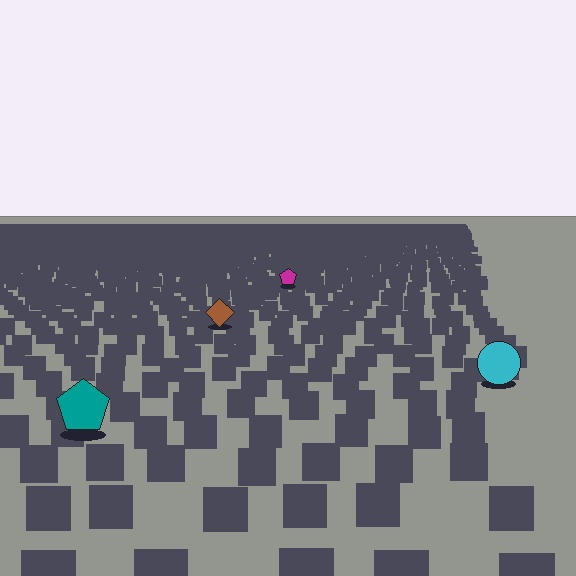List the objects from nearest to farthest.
From nearest to farthest: the teal pentagon, the cyan circle, the brown diamond, the magenta pentagon.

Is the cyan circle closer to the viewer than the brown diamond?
Yes. The cyan circle is closer — you can tell from the texture gradient: the ground texture is coarser near it.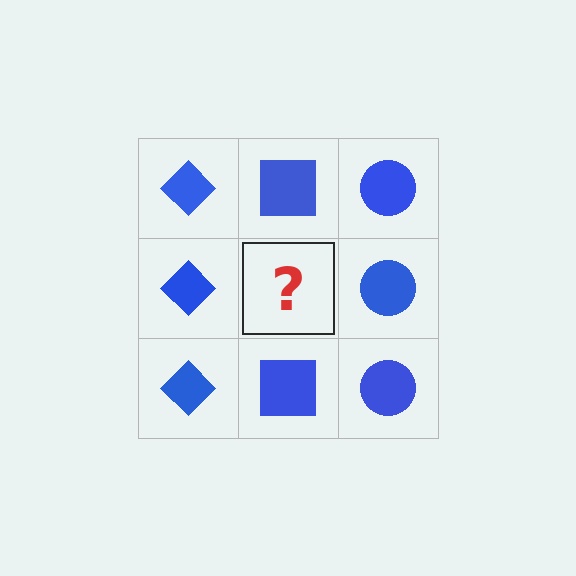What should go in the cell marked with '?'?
The missing cell should contain a blue square.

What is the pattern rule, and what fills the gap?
The rule is that each column has a consistent shape. The gap should be filled with a blue square.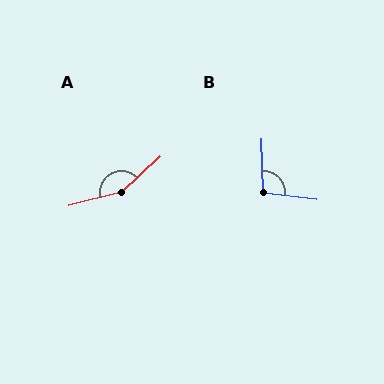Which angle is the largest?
A, at approximately 152 degrees.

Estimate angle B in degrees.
Approximately 98 degrees.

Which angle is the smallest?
B, at approximately 98 degrees.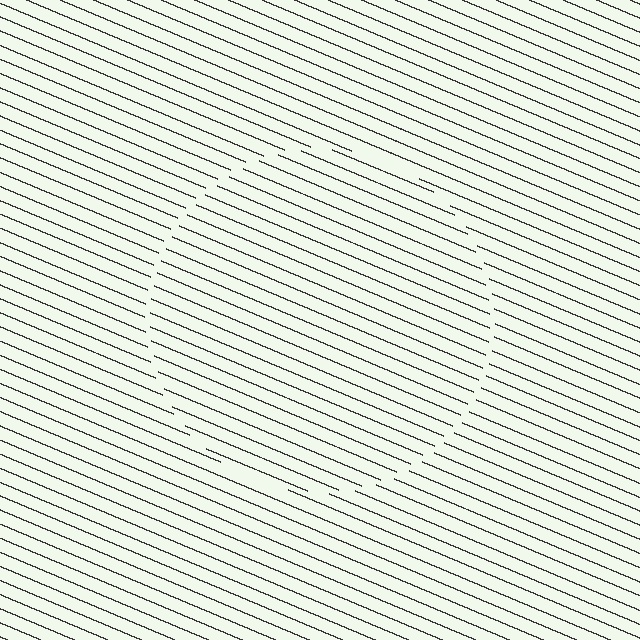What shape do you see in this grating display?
An illusory circle. The interior of the shape contains the same grating, shifted by half a period — the contour is defined by the phase discontinuity where line-ends from the inner and outer gratings abut.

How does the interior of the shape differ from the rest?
The interior of the shape contains the same grating, shifted by half a period — the contour is defined by the phase discontinuity where line-ends from the inner and outer gratings abut.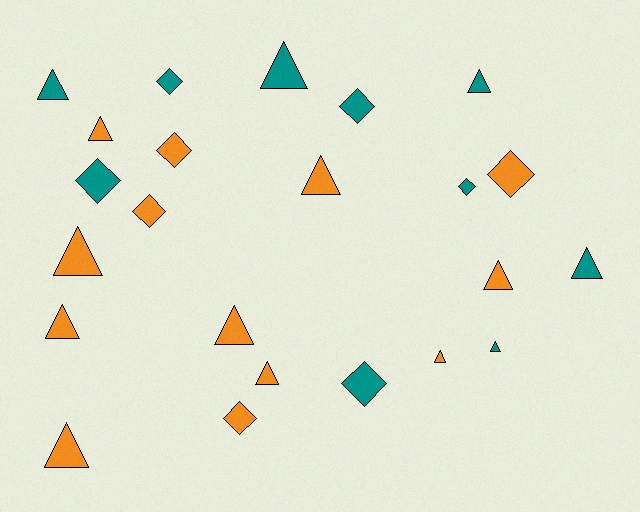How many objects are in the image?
There are 23 objects.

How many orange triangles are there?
There are 9 orange triangles.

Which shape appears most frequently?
Triangle, with 14 objects.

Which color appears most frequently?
Orange, with 13 objects.